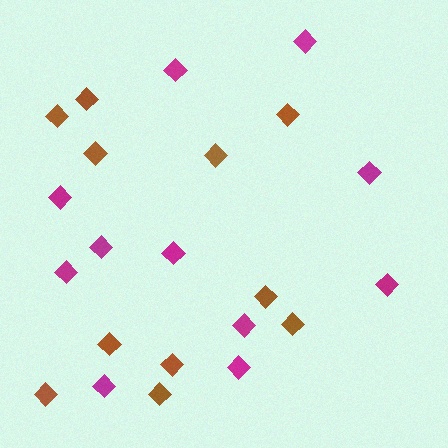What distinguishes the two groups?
There are 2 groups: one group of brown diamonds (11) and one group of magenta diamonds (11).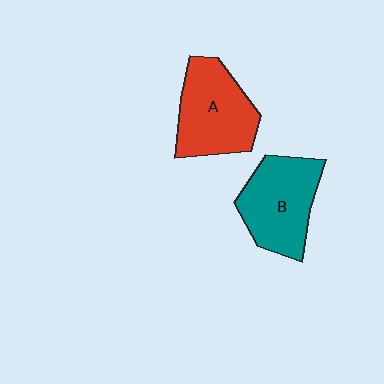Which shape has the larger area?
Shape A (red).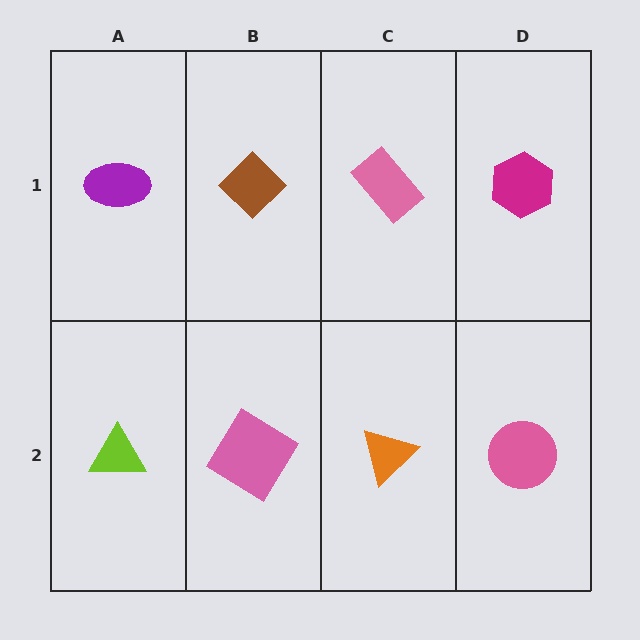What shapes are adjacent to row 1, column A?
A lime triangle (row 2, column A), a brown diamond (row 1, column B).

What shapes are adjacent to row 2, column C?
A pink rectangle (row 1, column C), a pink diamond (row 2, column B), a pink circle (row 2, column D).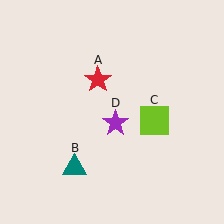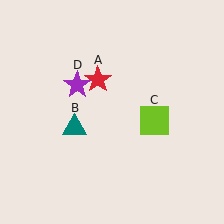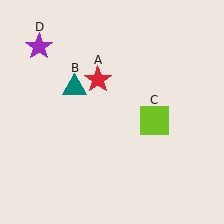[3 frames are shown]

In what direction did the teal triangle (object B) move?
The teal triangle (object B) moved up.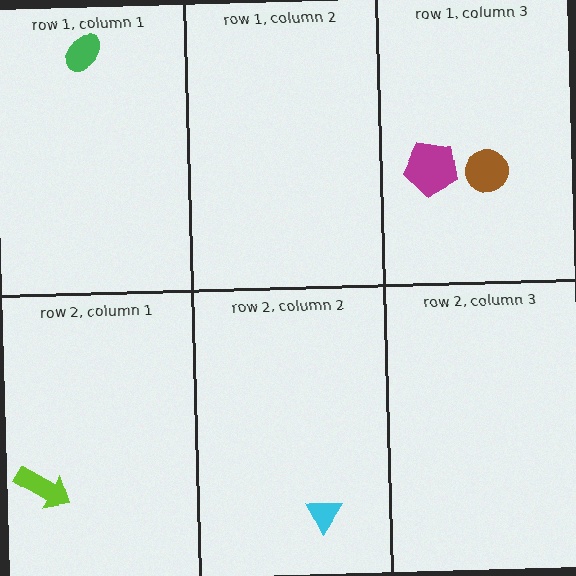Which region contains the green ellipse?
The row 1, column 1 region.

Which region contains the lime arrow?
The row 2, column 1 region.